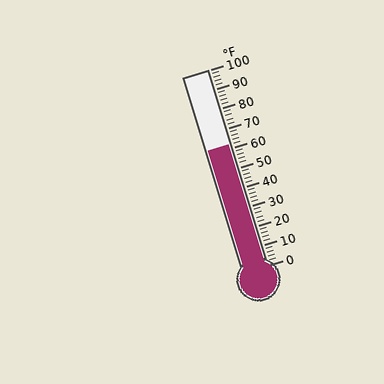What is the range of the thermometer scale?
The thermometer scale ranges from 0°F to 100°F.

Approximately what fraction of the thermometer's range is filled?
The thermometer is filled to approximately 60% of its range.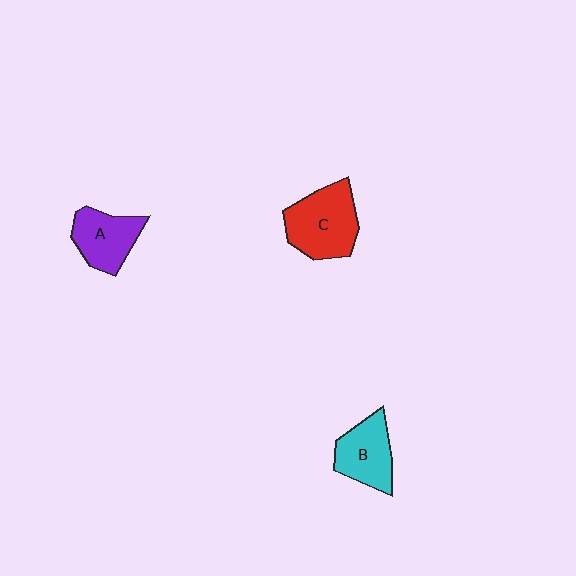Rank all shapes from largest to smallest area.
From largest to smallest: C (red), B (cyan), A (purple).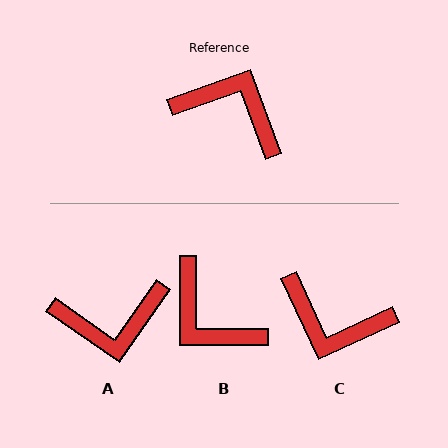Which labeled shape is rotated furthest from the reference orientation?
C, about 175 degrees away.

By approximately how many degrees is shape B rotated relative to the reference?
Approximately 160 degrees counter-clockwise.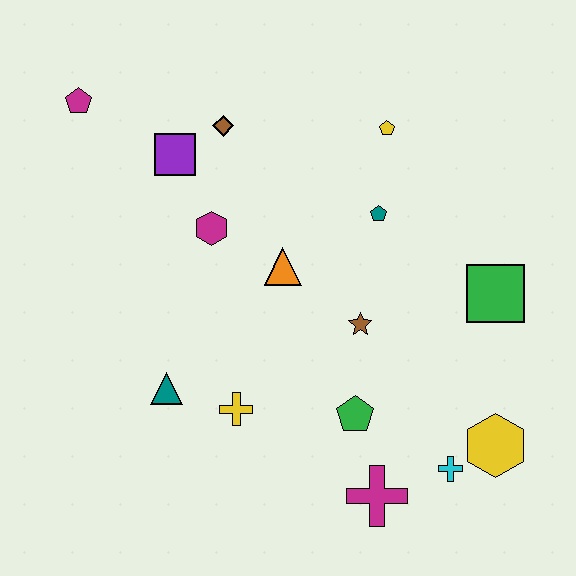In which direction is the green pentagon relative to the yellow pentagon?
The green pentagon is below the yellow pentagon.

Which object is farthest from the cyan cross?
The magenta pentagon is farthest from the cyan cross.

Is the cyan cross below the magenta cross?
No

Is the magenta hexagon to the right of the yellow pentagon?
No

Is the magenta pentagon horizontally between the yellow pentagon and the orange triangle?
No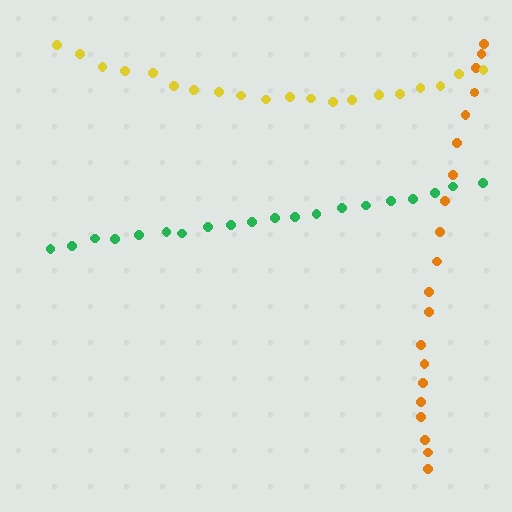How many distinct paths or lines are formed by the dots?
There are 3 distinct paths.